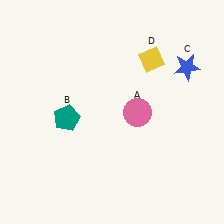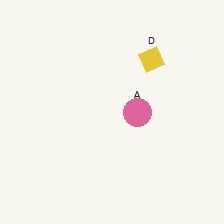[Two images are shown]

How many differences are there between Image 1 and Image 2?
There are 2 differences between the two images.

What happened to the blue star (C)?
The blue star (C) was removed in Image 2. It was in the top-right area of Image 1.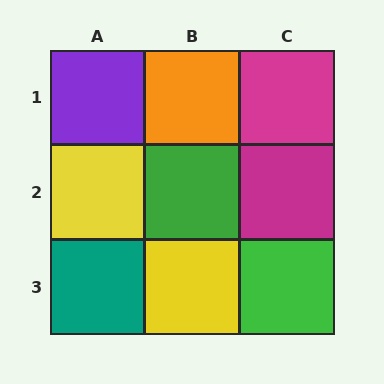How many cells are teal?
1 cell is teal.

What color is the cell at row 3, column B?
Yellow.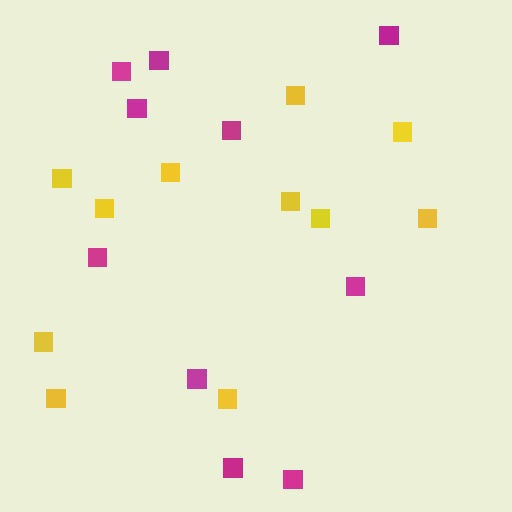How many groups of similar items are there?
There are 2 groups: one group of yellow squares (11) and one group of magenta squares (10).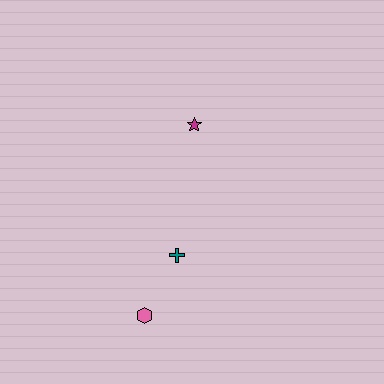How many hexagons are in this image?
There is 1 hexagon.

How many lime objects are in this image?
There are no lime objects.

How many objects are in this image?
There are 3 objects.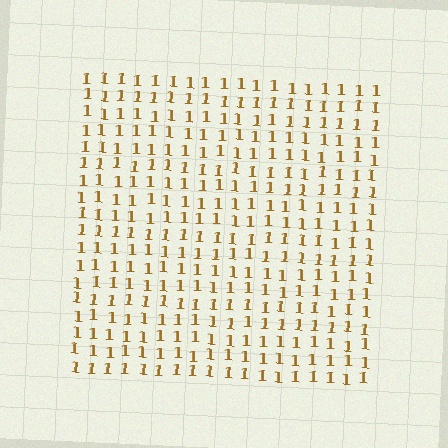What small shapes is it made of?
It is made of small digit 1's.